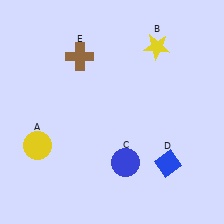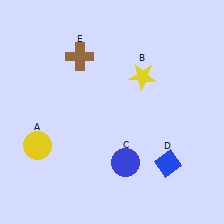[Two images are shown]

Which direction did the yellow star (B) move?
The yellow star (B) moved down.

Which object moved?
The yellow star (B) moved down.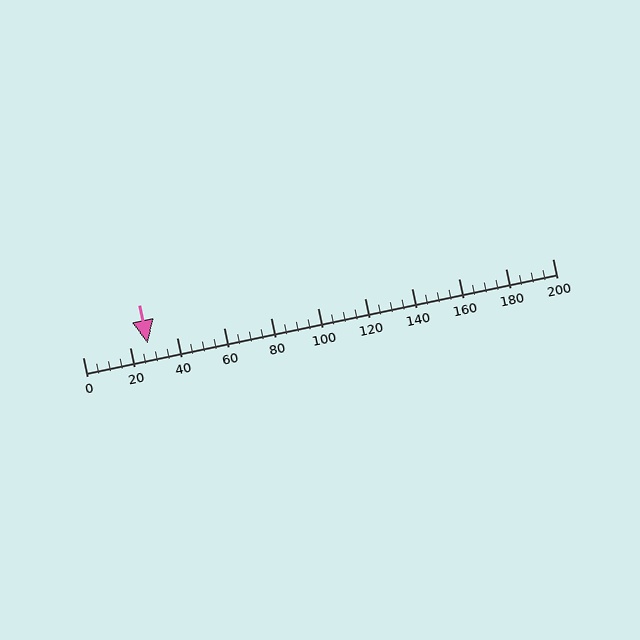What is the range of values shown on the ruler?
The ruler shows values from 0 to 200.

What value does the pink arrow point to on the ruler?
The pink arrow points to approximately 28.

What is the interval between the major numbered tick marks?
The major tick marks are spaced 20 units apart.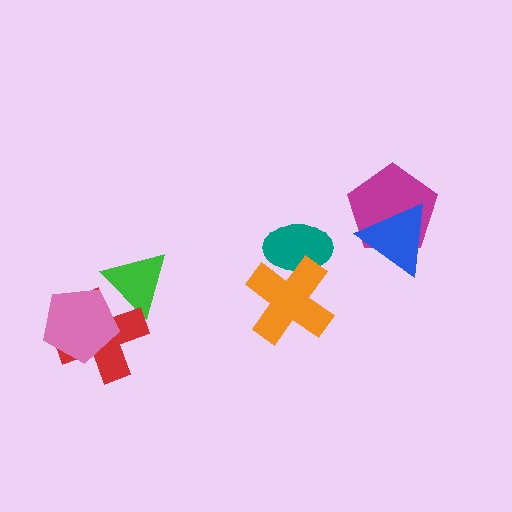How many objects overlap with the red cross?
2 objects overlap with the red cross.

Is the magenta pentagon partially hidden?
Yes, it is partially covered by another shape.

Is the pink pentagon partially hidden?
No, no other shape covers it.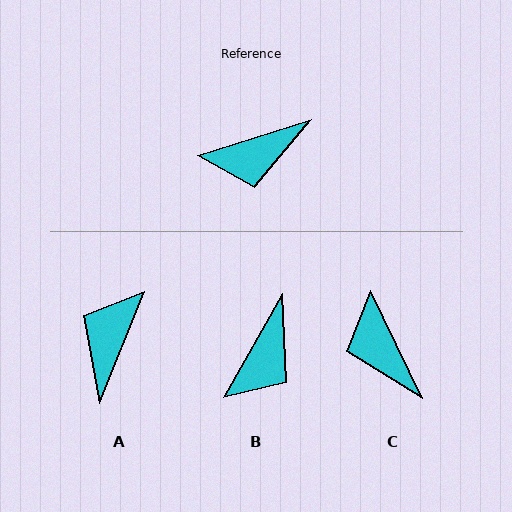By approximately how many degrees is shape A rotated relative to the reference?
Approximately 129 degrees clockwise.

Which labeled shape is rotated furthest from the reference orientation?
A, about 129 degrees away.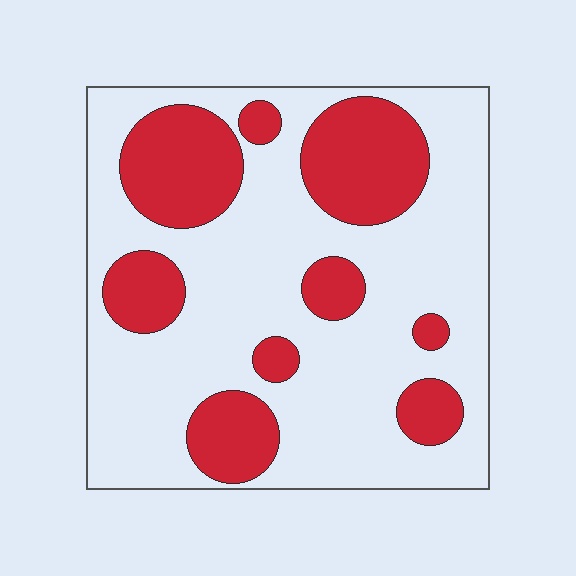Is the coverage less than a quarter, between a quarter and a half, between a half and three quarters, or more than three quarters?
Between a quarter and a half.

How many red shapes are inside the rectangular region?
9.